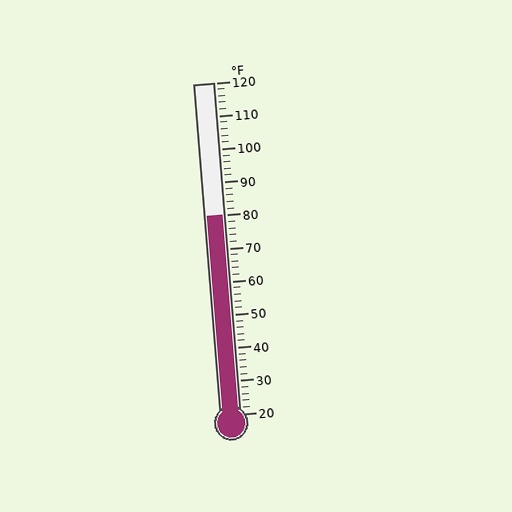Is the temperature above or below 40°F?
The temperature is above 40°F.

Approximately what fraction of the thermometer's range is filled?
The thermometer is filled to approximately 60% of its range.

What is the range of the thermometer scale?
The thermometer scale ranges from 20°F to 120°F.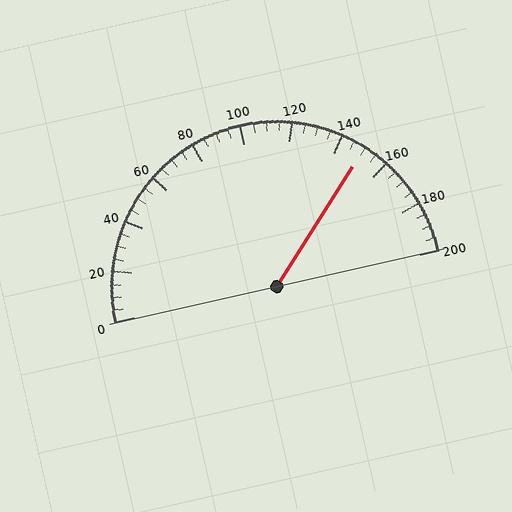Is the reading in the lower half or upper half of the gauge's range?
The reading is in the upper half of the range (0 to 200).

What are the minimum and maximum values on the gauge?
The gauge ranges from 0 to 200.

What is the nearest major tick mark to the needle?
The nearest major tick mark is 160.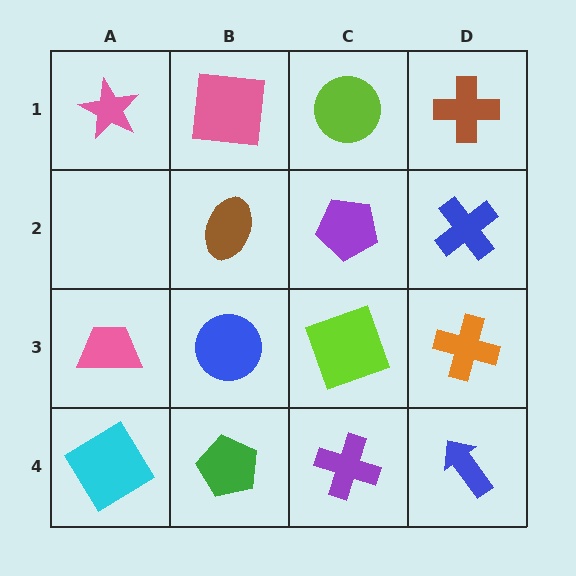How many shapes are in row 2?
3 shapes.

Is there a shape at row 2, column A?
No, that cell is empty.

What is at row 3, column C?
A lime square.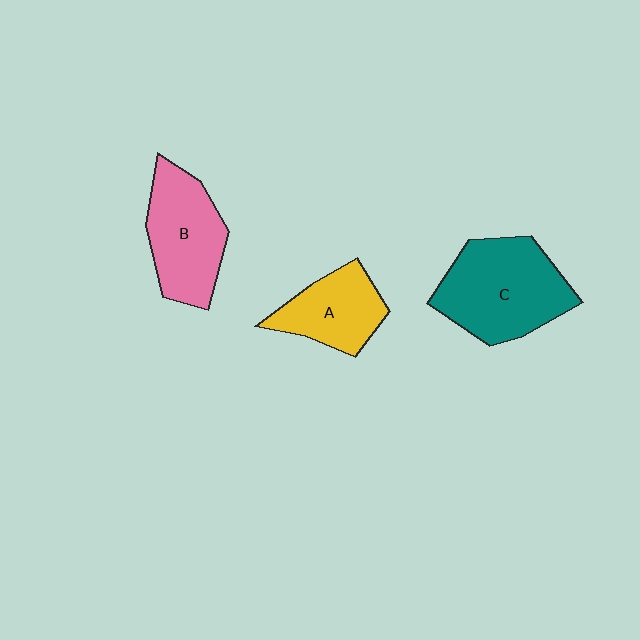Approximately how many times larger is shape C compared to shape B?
Approximately 1.2 times.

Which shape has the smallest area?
Shape A (yellow).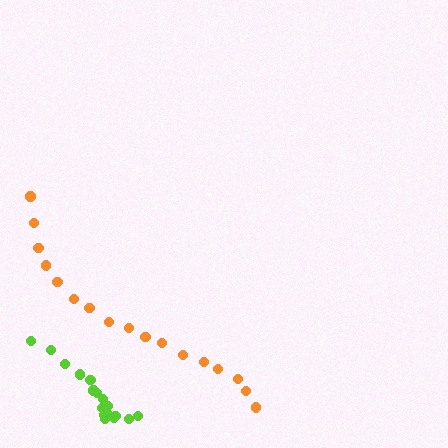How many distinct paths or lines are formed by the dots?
There are 2 distinct paths.